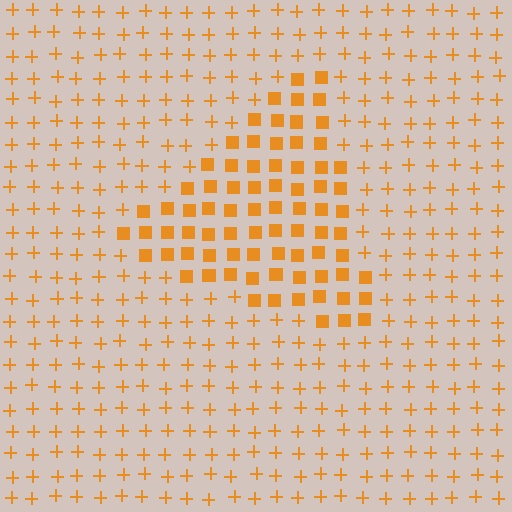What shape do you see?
I see a triangle.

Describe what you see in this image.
The image is filled with small orange elements arranged in a uniform grid. A triangle-shaped region contains squares, while the surrounding area contains plus signs. The boundary is defined purely by the change in element shape.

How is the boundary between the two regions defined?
The boundary is defined by a change in element shape: squares inside vs. plus signs outside. All elements share the same color and spacing.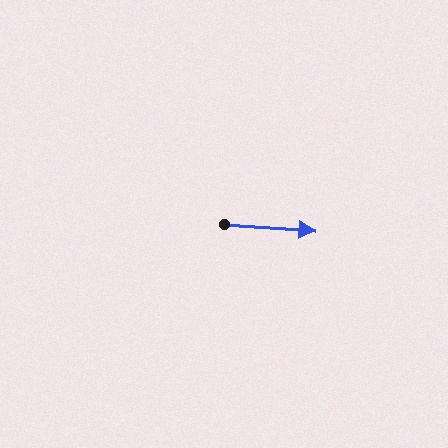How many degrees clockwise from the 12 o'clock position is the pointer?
Approximately 94 degrees.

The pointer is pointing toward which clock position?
Roughly 3 o'clock.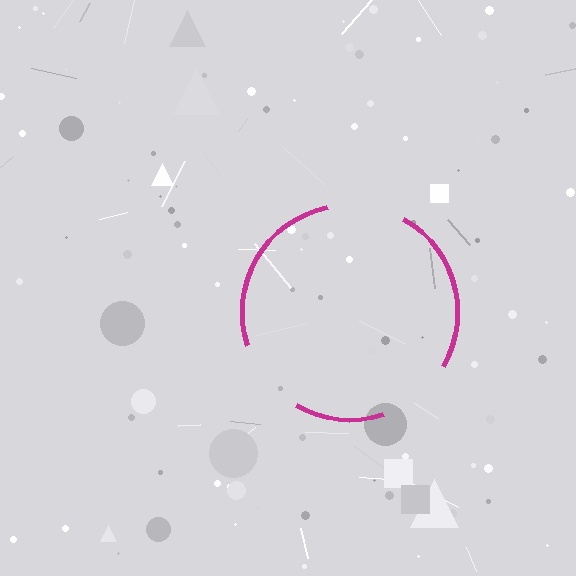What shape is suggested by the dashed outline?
The dashed outline suggests a circle.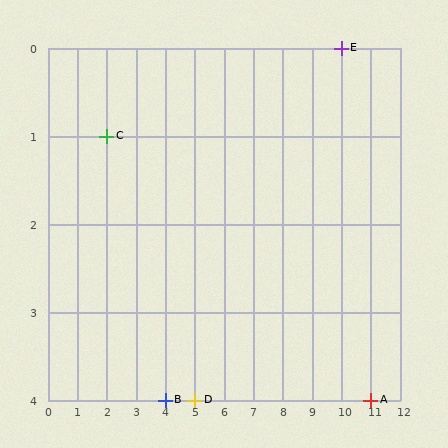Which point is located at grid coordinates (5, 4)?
Point D is at (5, 4).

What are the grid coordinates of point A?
Point A is at grid coordinates (11, 4).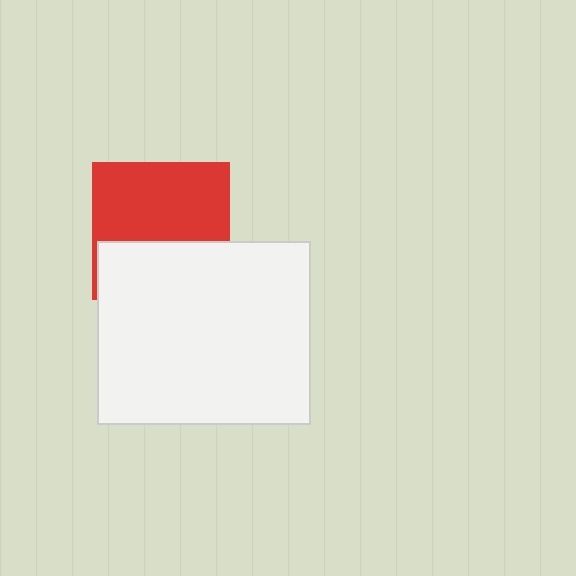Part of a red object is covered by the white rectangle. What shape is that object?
It is a square.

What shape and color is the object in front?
The object in front is a white rectangle.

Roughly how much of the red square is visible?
About half of it is visible (roughly 60%).